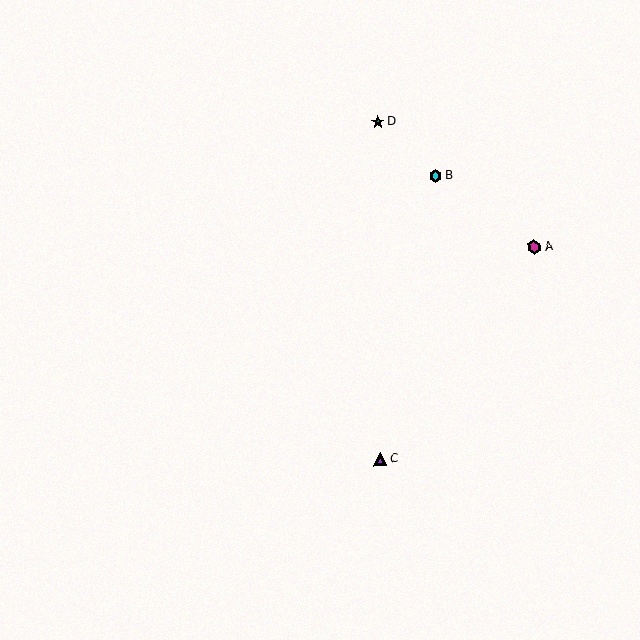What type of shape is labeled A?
Shape A is a magenta hexagon.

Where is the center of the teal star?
The center of the teal star is at (378, 122).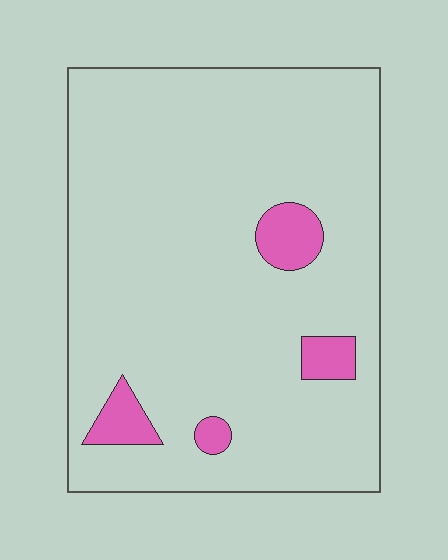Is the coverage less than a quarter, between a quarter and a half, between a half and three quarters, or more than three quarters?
Less than a quarter.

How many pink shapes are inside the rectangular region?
4.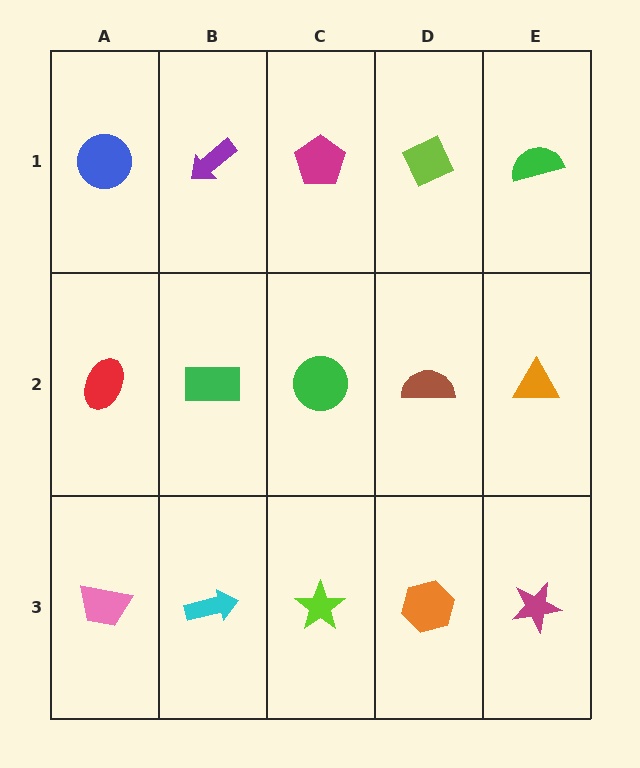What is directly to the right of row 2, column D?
An orange triangle.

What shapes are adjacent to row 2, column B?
A purple arrow (row 1, column B), a cyan arrow (row 3, column B), a red ellipse (row 2, column A), a green circle (row 2, column C).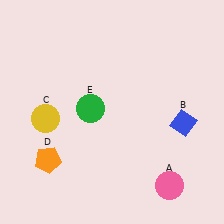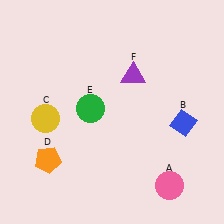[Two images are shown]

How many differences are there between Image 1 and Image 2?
There is 1 difference between the two images.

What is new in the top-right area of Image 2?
A purple triangle (F) was added in the top-right area of Image 2.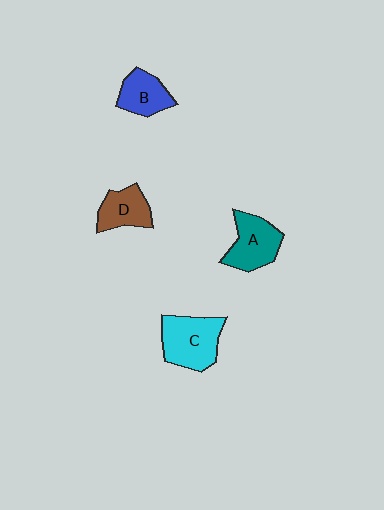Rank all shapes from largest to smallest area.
From largest to smallest: C (cyan), A (teal), D (brown), B (blue).